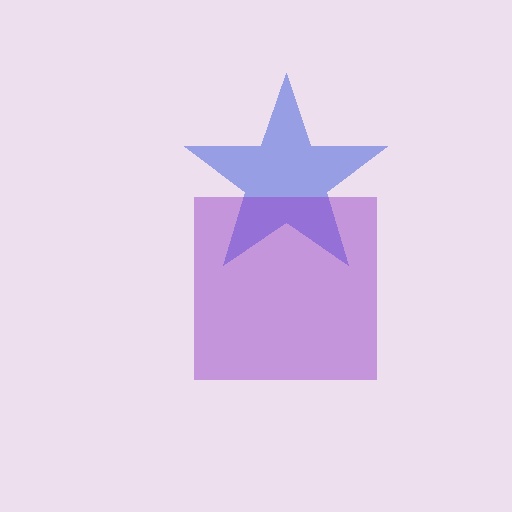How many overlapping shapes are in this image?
There are 2 overlapping shapes in the image.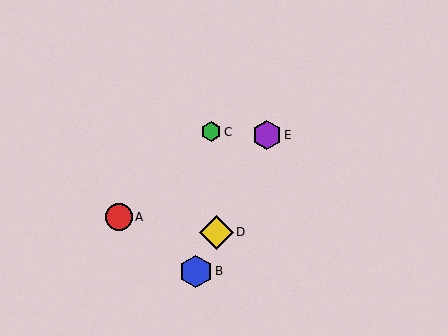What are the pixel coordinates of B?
Object B is at (196, 271).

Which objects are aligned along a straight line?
Objects B, D, E are aligned along a straight line.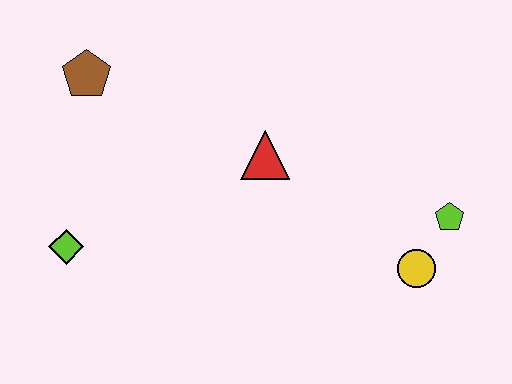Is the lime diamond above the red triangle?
No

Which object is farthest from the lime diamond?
The lime pentagon is farthest from the lime diamond.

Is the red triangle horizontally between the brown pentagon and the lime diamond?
No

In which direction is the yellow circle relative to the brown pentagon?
The yellow circle is to the right of the brown pentagon.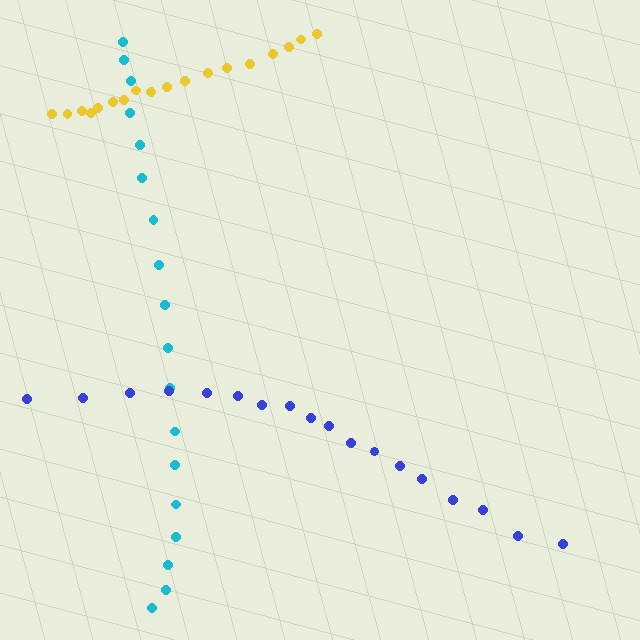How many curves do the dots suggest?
There are 3 distinct paths.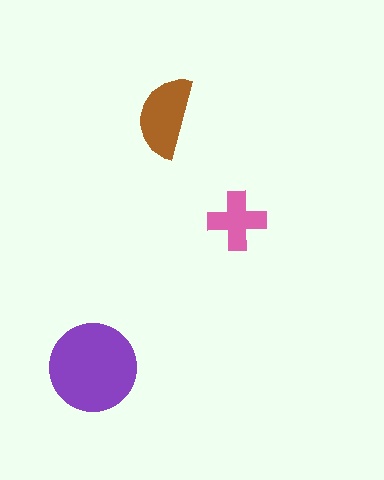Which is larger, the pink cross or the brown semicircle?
The brown semicircle.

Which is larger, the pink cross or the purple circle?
The purple circle.